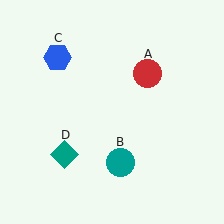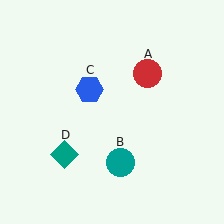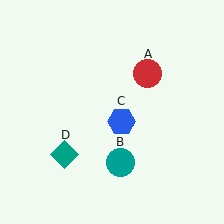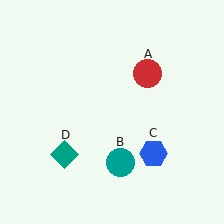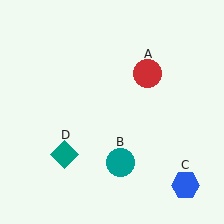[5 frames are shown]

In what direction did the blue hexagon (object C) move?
The blue hexagon (object C) moved down and to the right.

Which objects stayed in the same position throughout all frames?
Red circle (object A) and teal circle (object B) and teal diamond (object D) remained stationary.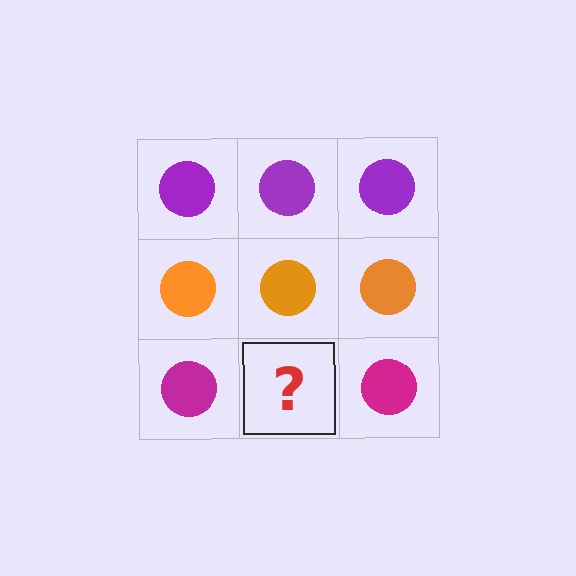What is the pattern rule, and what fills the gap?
The rule is that each row has a consistent color. The gap should be filled with a magenta circle.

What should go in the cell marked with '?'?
The missing cell should contain a magenta circle.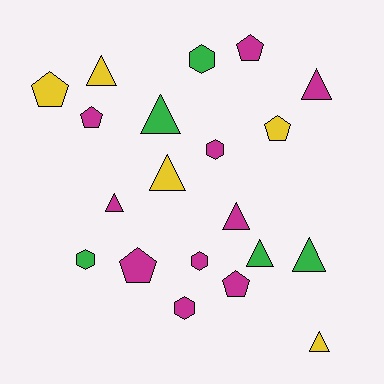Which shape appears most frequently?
Triangle, with 9 objects.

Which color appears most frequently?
Magenta, with 10 objects.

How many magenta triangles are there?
There are 3 magenta triangles.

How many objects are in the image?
There are 20 objects.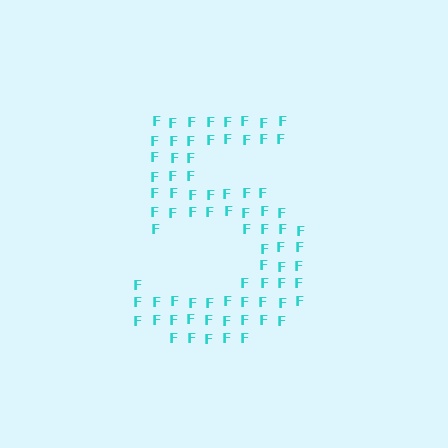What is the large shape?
The large shape is the digit 5.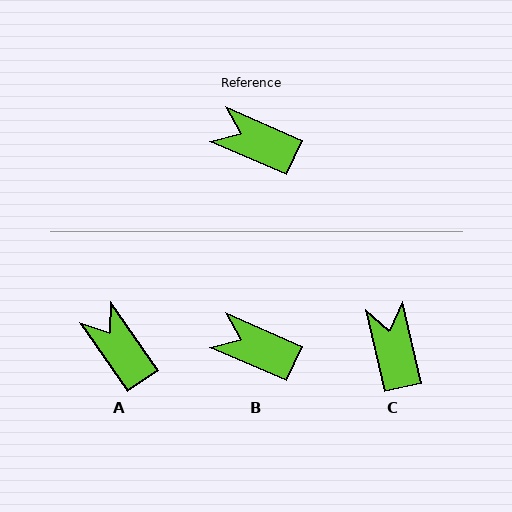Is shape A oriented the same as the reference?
No, it is off by about 32 degrees.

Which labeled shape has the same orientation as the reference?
B.